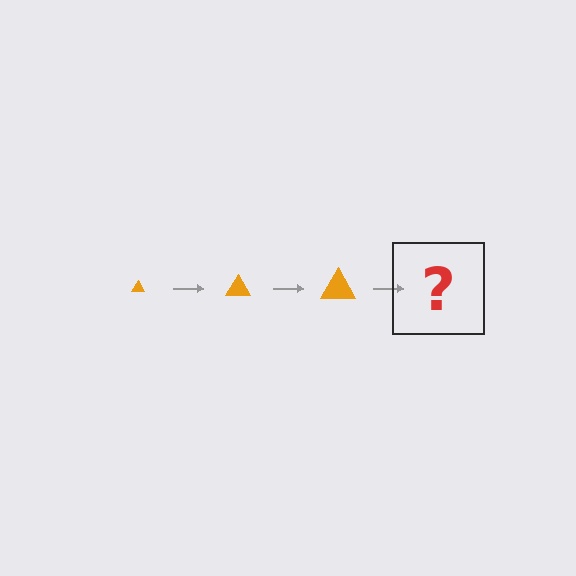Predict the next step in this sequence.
The next step is an orange triangle, larger than the previous one.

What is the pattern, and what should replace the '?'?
The pattern is that the triangle gets progressively larger each step. The '?' should be an orange triangle, larger than the previous one.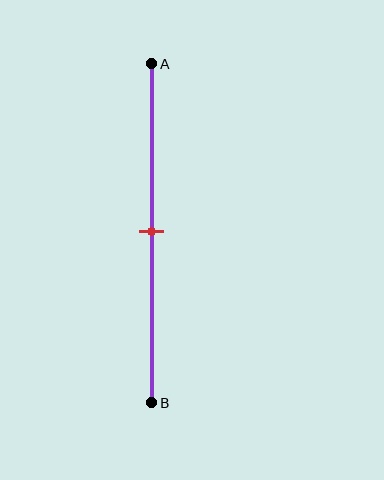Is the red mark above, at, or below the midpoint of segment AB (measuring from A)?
The red mark is approximately at the midpoint of segment AB.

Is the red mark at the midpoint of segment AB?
Yes, the mark is approximately at the midpoint.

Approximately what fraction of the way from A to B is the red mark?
The red mark is approximately 50% of the way from A to B.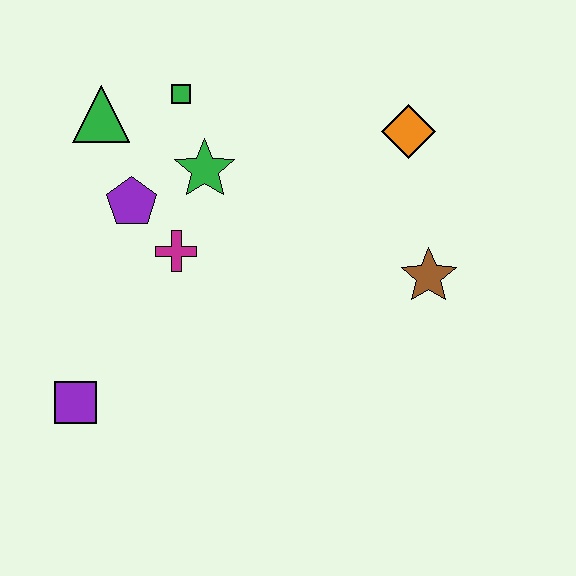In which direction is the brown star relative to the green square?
The brown star is to the right of the green square.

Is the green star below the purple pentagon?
No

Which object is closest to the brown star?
The orange diamond is closest to the brown star.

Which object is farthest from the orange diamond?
The purple square is farthest from the orange diamond.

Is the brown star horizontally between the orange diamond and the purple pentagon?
No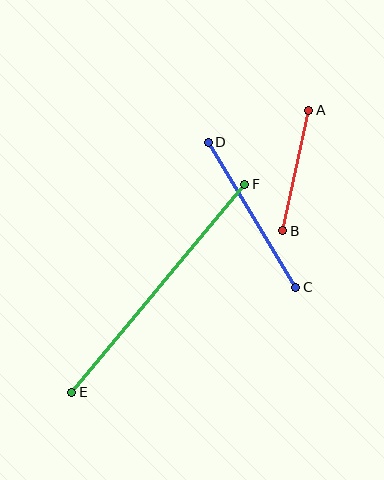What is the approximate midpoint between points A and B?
The midpoint is at approximately (296, 171) pixels.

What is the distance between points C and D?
The distance is approximately 169 pixels.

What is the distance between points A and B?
The distance is approximately 123 pixels.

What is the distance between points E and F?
The distance is approximately 271 pixels.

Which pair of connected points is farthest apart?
Points E and F are farthest apart.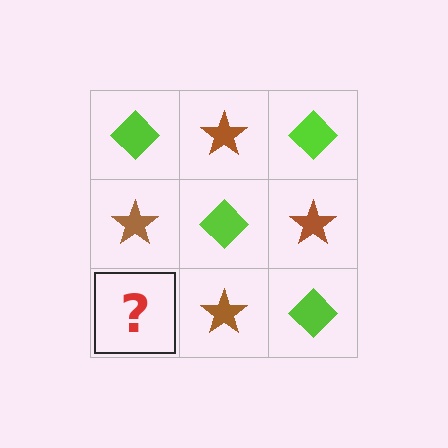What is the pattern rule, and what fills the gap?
The rule is that it alternates lime diamond and brown star in a checkerboard pattern. The gap should be filled with a lime diamond.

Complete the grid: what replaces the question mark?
The question mark should be replaced with a lime diamond.